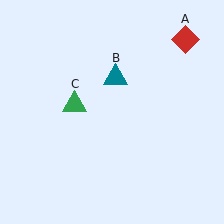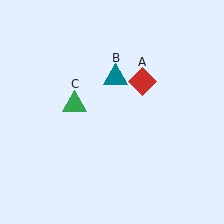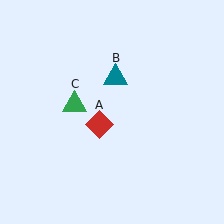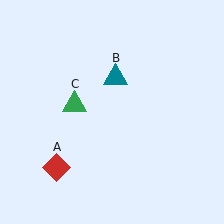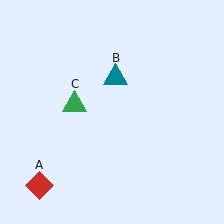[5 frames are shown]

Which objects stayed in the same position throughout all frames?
Teal triangle (object B) and green triangle (object C) remained stationary.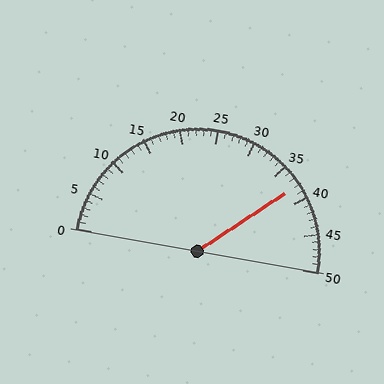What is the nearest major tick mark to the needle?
The nearest major tick mark is 40.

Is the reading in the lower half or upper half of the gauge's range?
The reading is in the upper half of the range (0 to 50).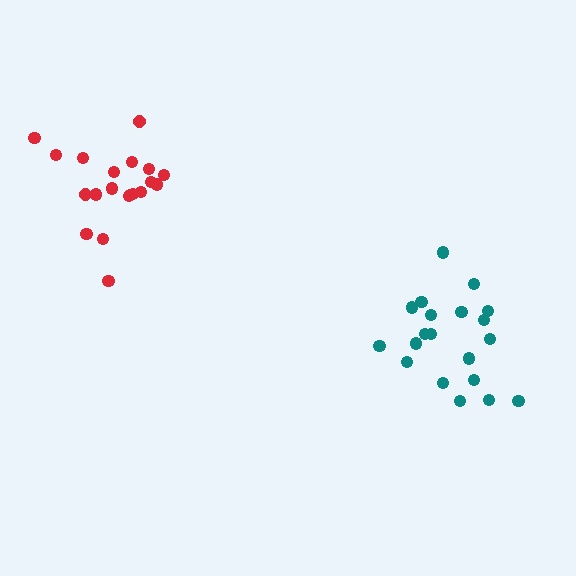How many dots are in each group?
Group 1: 20 dots, Group 2: 20 dots (40 total).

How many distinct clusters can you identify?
There are 2 distinct clusters.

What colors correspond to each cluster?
The clusters are colored: red, teal.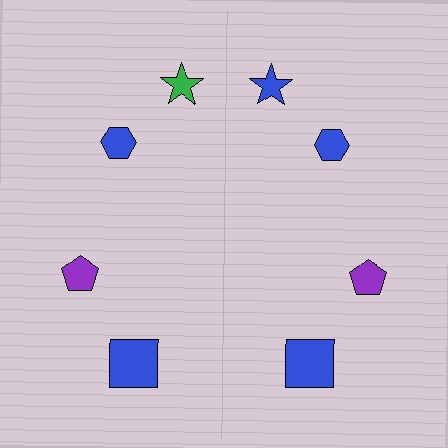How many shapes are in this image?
There are 8 shapes in this image.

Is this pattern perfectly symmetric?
No, the pattern is not perfectly symmetric. The blue star on the right side breaks the symmetry — its mirror counterpart is green.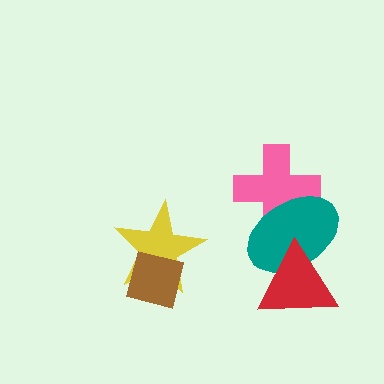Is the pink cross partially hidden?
Yes, it is partially covered by another shape.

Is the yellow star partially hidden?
Yes, it is partially covered by another shape.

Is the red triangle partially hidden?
No, no other shape covers it.